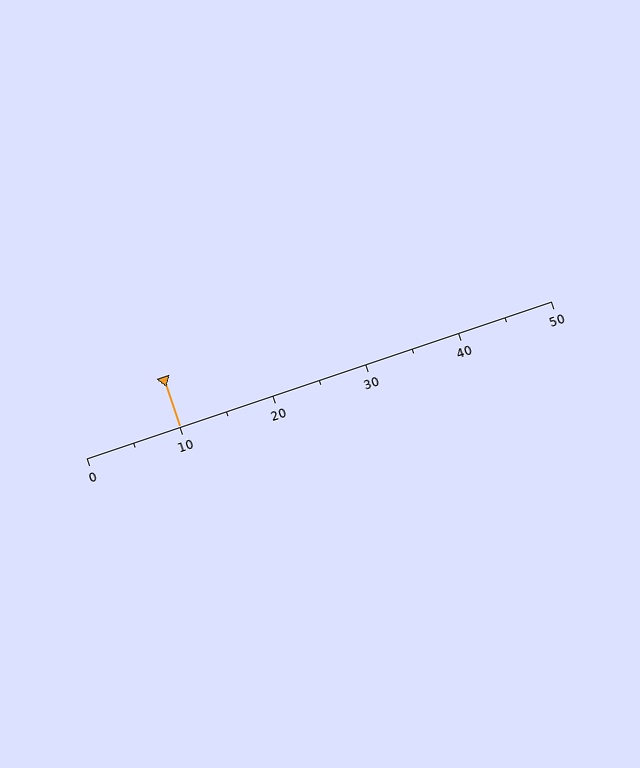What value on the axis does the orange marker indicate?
The marker indicates approximately 10.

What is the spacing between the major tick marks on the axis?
The major ticks are spaced 10 apart.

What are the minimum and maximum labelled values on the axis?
The axis runs from 0 to 50.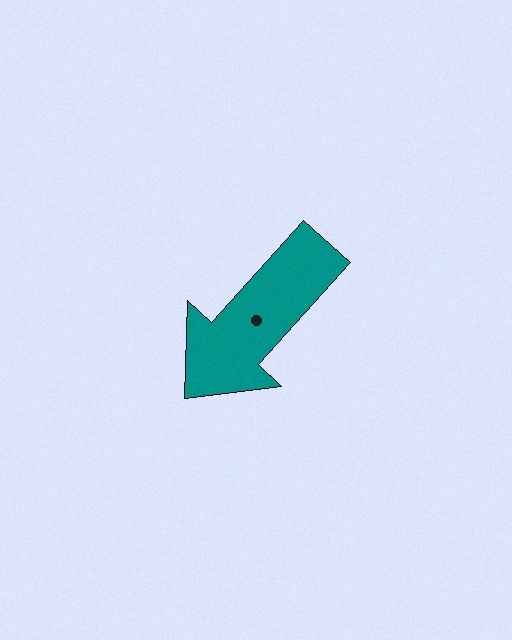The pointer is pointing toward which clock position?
Roughly 7 o'clock.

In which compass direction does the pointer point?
Southwest.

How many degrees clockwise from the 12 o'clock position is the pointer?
Approximately 222 degrees.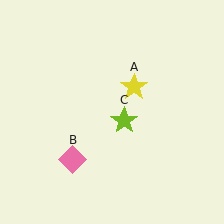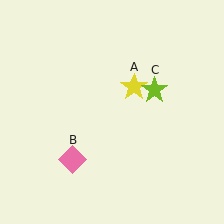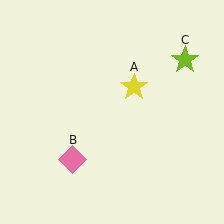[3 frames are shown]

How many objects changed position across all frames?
1 object changed position: lime star (object C).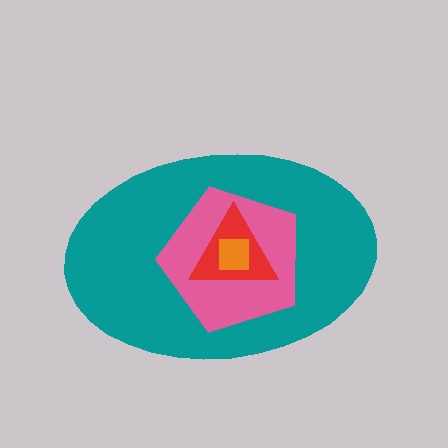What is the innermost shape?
The orange square.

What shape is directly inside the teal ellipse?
The pink pentagon.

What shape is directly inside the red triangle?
The orange square.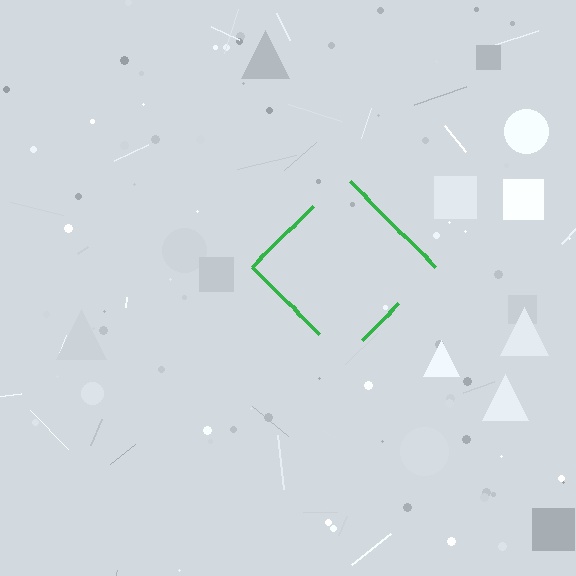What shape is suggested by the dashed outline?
The dashed outline suggests a diamond.